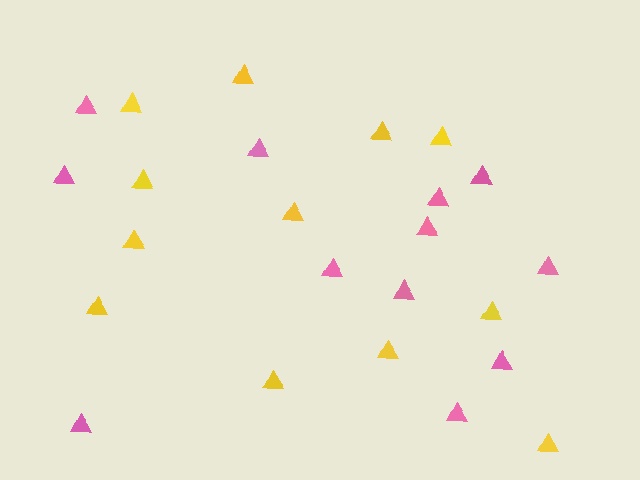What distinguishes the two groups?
There are 2 groups: one group of yellow triangles (12) and one group of pink triangles (12).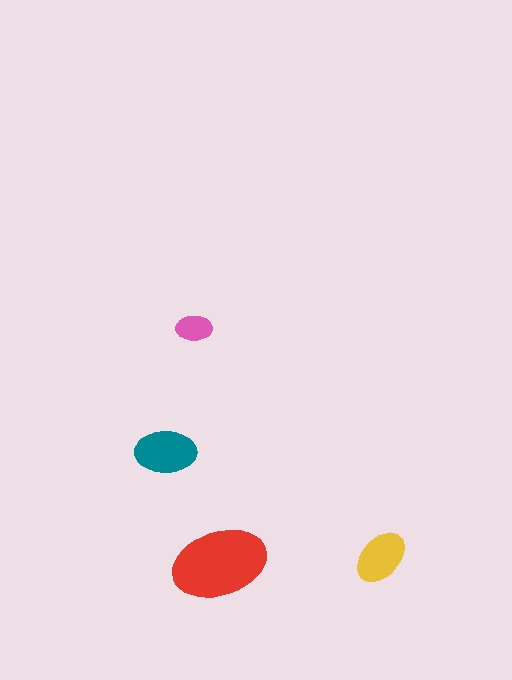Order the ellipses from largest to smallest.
the red one, the teal one, the yellow one, the pink one.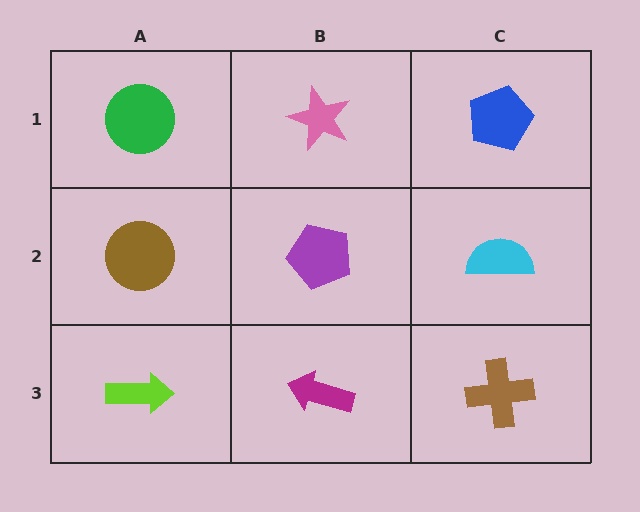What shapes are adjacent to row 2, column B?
A pink star (row 1, column B), a magenta arrow (row 3, column B), a brown circle (row 2, column A), a cyan semicircle (row 2, column C).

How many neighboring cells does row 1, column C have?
2.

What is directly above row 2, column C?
A blue pentagon.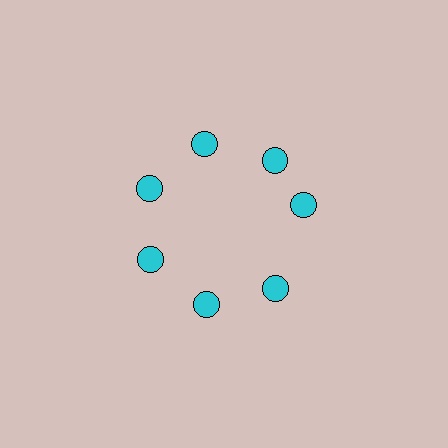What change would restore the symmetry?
The symmetry would be restored by rotating it back into even spacing with its neighbors so that all 7 circles sit at equal angles and equal distance from the center.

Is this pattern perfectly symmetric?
No. The 7 cyan circles are arranged in a ring, but one element near the 3 o'clock position is rotated out of alignment along the ring, breaking the 7-fold rotational symmetry.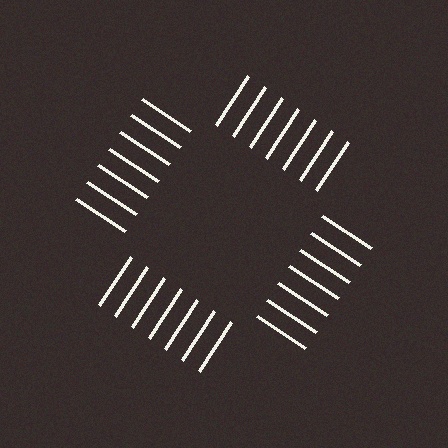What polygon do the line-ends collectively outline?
An illusory square — the line segments terminate on its edges but no continuous stroke is drawn.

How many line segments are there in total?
28 — 7 along each of the 4 edges.